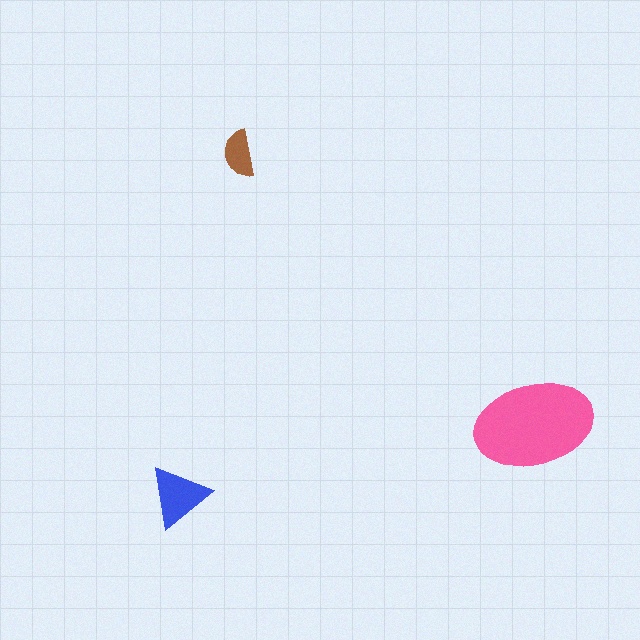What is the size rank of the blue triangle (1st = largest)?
2nd.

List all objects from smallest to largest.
The brown semicircle, the blue triangle, the pink ellipse.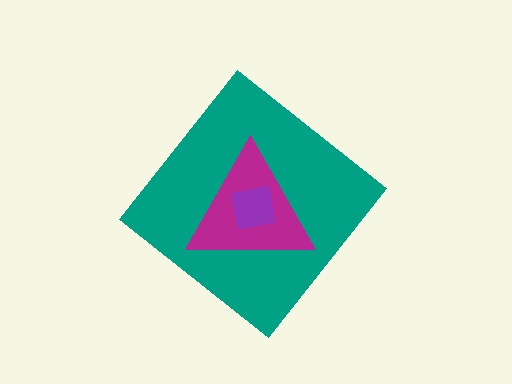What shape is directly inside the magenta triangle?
The purple square.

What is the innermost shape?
The purple square.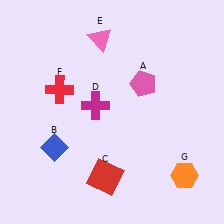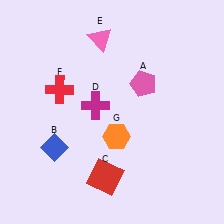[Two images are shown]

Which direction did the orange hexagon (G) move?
The orange hexagon (G) moved left.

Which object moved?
The orange hexagon (G) moved left.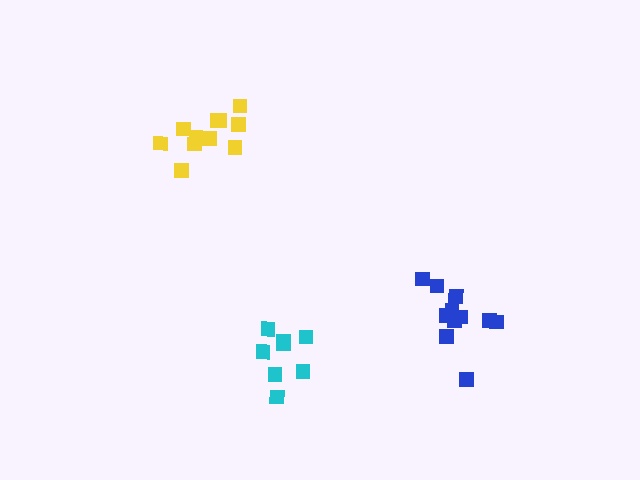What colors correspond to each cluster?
The clusters are colored: blue, yellow, cyan.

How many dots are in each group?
Group 1: 11 dots, Group 2: 11 dots, Group 3: 8 dots (30 total).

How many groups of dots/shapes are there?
There are 3 groups.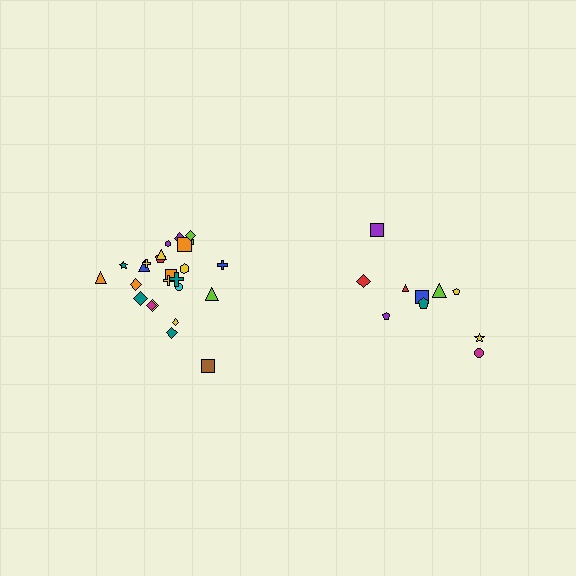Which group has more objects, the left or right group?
The left group.